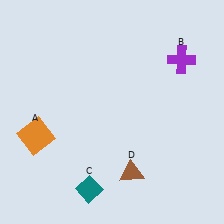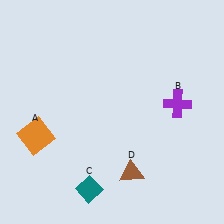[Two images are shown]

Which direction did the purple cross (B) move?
The purple cross (B) moved down.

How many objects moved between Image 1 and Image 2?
1 object moved between the two images.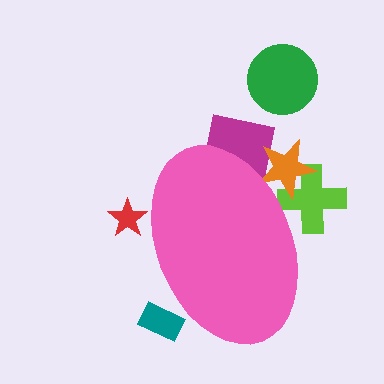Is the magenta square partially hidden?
Yes, the magenta square is partially hidden behind the pink ellipse.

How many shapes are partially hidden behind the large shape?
5 shapes are partially hidden.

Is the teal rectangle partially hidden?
Yes, the teal rectangle is partially hidden behind the pink ellipse.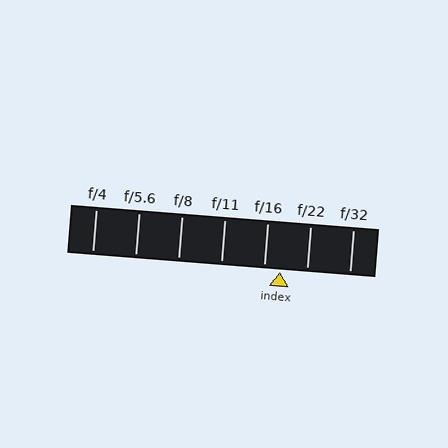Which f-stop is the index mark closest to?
The index mark is closest to f/16.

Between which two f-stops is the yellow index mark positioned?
The index mark is between f/16 and f/22.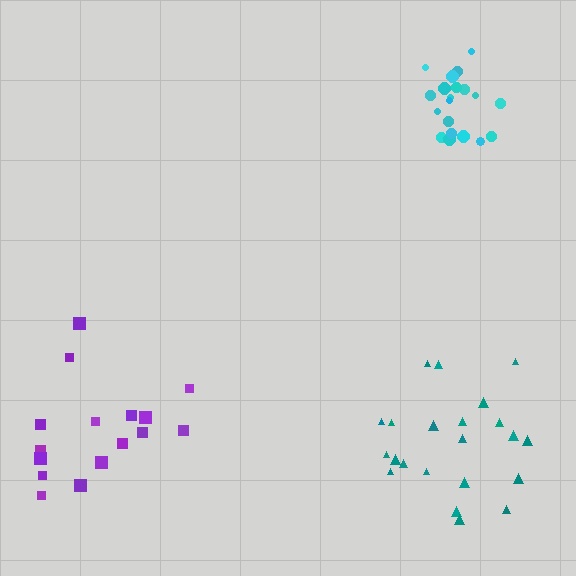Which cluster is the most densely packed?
Cyan.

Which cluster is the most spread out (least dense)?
Purple.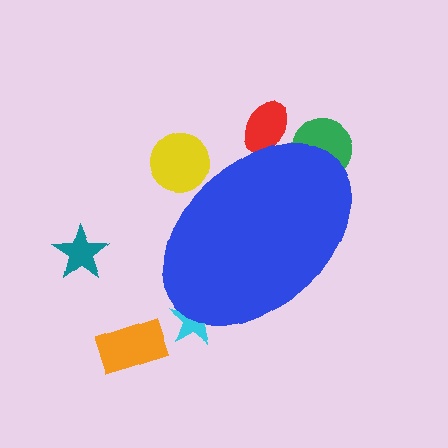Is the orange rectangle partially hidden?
No, the orange rectangle is fully visible.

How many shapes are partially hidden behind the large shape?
4 shapes are partially hidden.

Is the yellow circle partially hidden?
Yes, the yellow circle is partially hidden behind the blue ellipse.